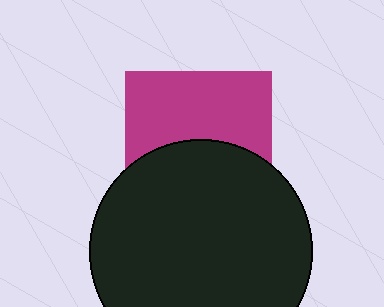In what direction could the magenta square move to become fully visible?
The magenta square could move up. That would shift it out from behind the black circle entirely.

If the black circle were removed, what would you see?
You would see the complete magenta square.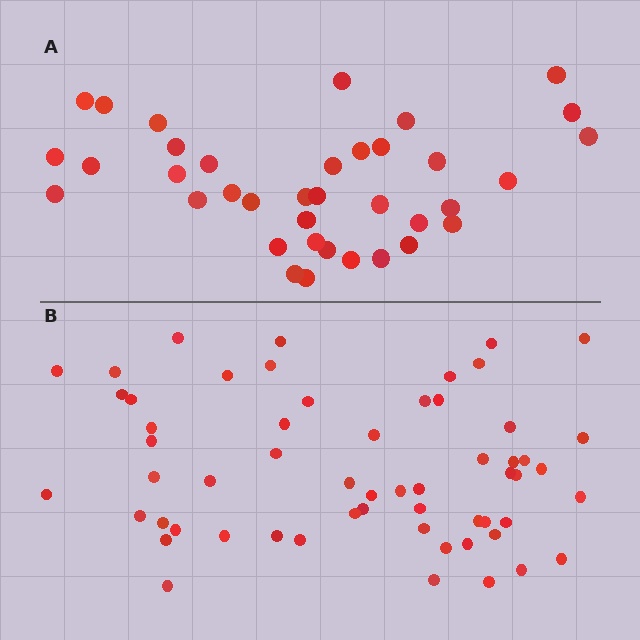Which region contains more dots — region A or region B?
Region B (the bottom region) has more dots.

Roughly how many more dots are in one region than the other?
Region B has approximately 20 more dots than region A.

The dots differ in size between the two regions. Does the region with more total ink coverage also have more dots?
No. Region A has more total ink coverage because its dots are larger, but region B actually contains more individual dots. Total area can be misleading — the number of items is what matters here.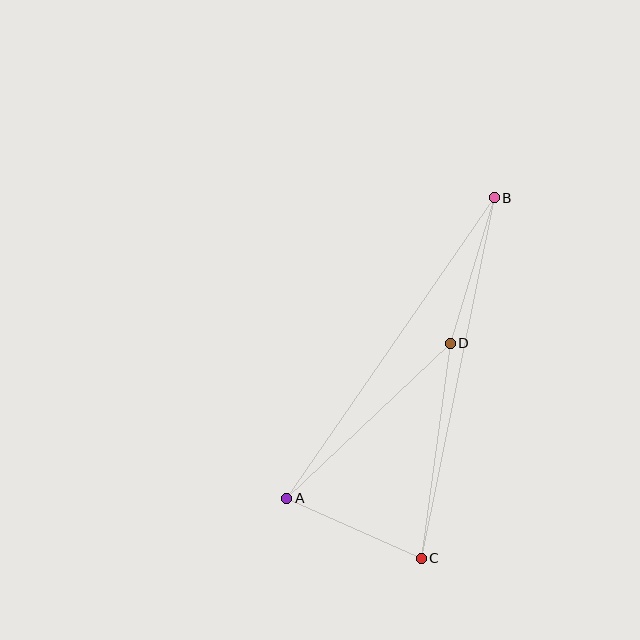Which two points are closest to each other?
Points A and C are closest to each other.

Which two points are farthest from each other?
Points B and C are farthest from each other.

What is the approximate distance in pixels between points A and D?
The distance between A and D is approximately 225 pixels.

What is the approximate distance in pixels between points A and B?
The distance between A and B is approximately 365 pixels.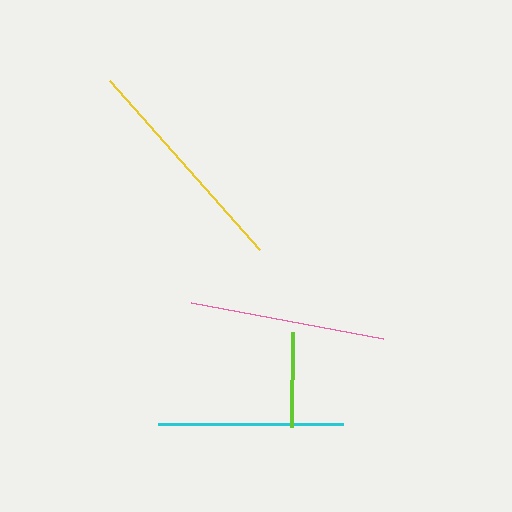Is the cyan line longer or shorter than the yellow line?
The yellow line is longer than the cyan line.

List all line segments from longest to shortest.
From longest to shortest: yellow, pink, cyan, lime.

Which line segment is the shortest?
The lime line is the shortest at approximately 95 pixels.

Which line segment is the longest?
The yellow line is the longest at approximately 225 pixels.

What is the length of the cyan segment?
The cyan segment is approximately 185 pixels long.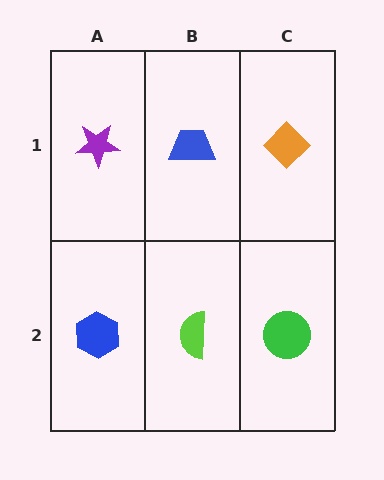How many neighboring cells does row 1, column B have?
3.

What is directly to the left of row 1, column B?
A purple star.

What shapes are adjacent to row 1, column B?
A lime semicircle (row 2, column B), a purple star (row 1, column A), an orange diamond (row 1, column C).